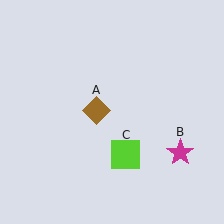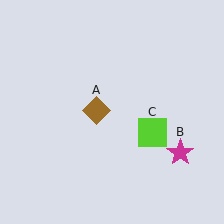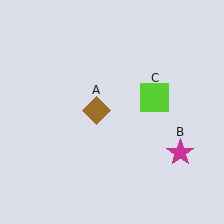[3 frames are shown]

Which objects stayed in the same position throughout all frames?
Brown diamond (object A) and magenta star (object B) remained stationary.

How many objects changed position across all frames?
1 object changed position: lime square (object C).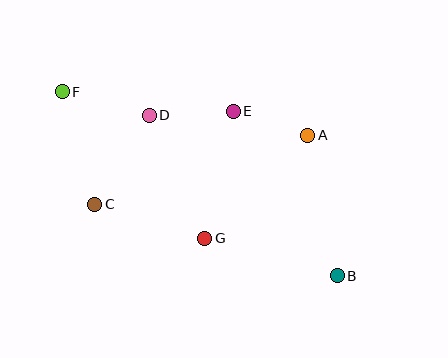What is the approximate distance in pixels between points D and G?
The distance between D and G is approximately 135 pixels.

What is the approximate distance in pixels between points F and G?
The distance between F and G is approximately 204 pixels.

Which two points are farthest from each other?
Points B and F are farthest from each other.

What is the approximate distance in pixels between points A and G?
The distance between A and G is approximately 146 pixels.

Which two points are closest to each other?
Points A and E are closest to each other.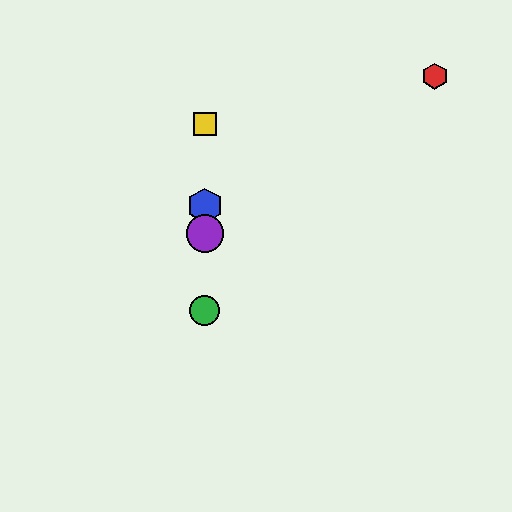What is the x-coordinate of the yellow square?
The yellow square is at x≈205.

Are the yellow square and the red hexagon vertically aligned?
No, the yellow square is at x≈205 and the red hexagon is at x≈435.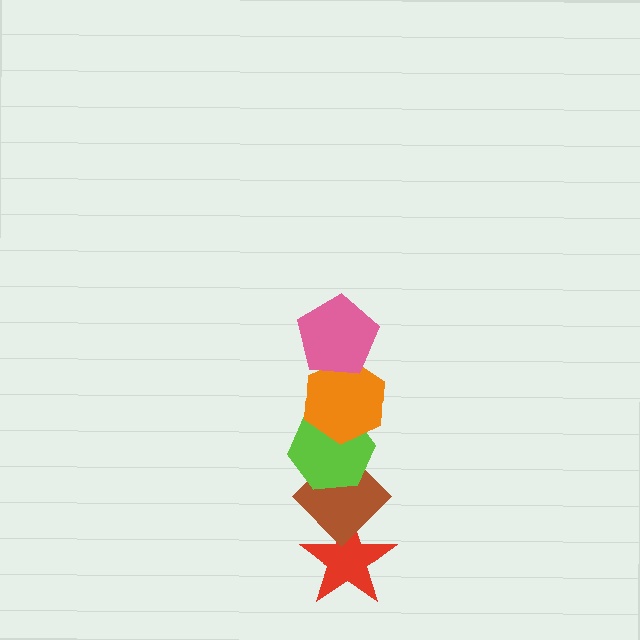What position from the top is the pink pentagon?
The pink pentagon is 1st from the top.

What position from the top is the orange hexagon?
The orange hexagon is 2nd from the top.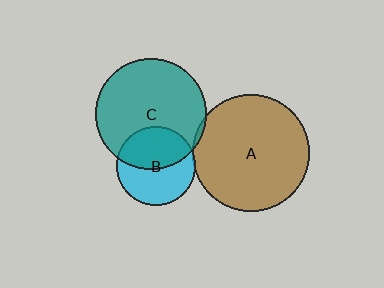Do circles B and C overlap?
Yes.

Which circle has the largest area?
Circle A (brown).